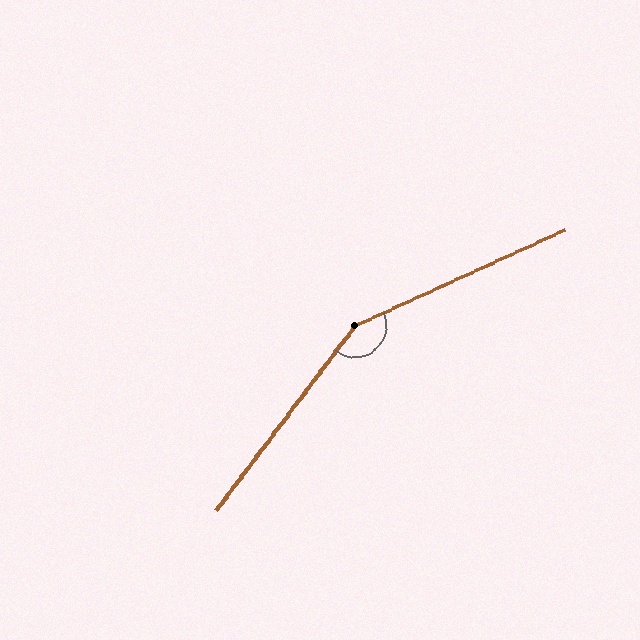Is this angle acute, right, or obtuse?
It is obtuse.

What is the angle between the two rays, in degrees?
Approximately 151 degrees.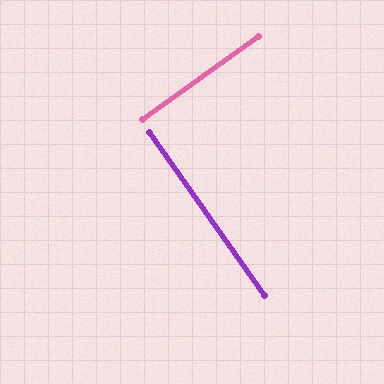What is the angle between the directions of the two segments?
Approximately 90 degrees.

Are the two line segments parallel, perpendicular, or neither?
Perpendicular — they meet at approximately 90°.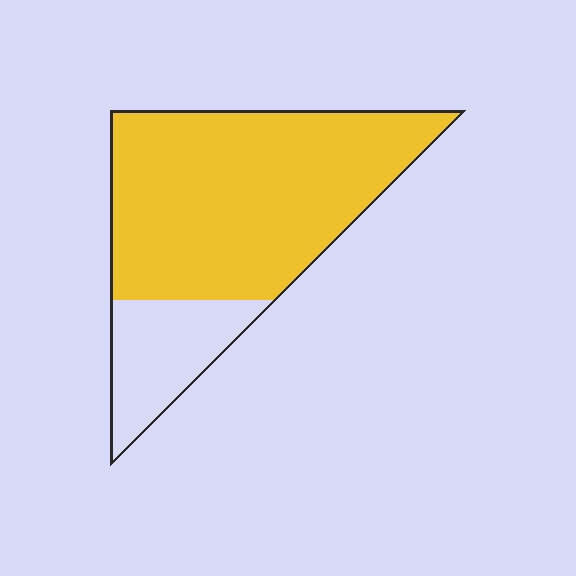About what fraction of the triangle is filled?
About four fifths (4/5).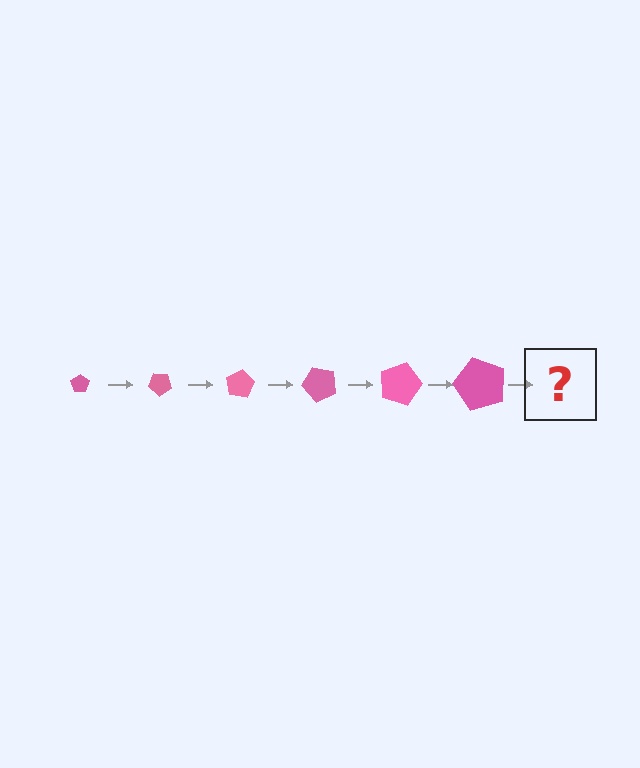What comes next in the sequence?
The next element should be a pentagon, larger than the previous one and rotated 240 degrees from the start.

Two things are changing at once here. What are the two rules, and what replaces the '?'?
The two rules are that the pentagon grows larger each step and it rotates 40 degrees each step. The '?' should be a pentagon, larger than the previous one and rotated 240 degrees from the start.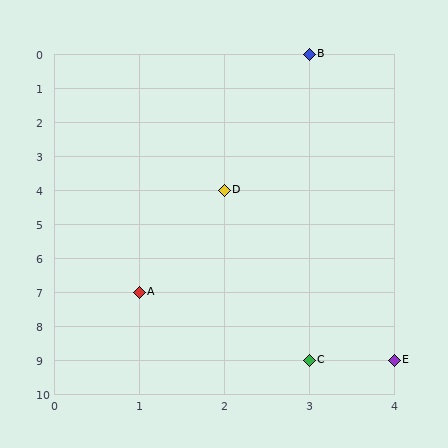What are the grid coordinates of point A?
Point A is at grid coordinates (1, 7).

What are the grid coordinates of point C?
Point C is at grid coordinates (3, 9).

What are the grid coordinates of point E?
Point E is at grid coordinates (4, 9).